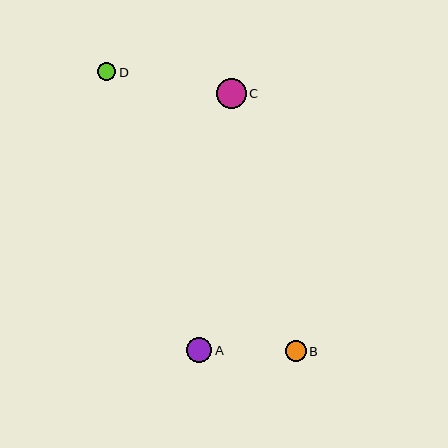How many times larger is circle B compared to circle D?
Circle B is approximately 1.2 times the size of circle D.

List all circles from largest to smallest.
From largest to smallest: C, A, B, D.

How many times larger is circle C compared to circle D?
Circle C is approximately 1.7 times the size of circle D.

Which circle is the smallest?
Circle D is the smallest with a size of approximately 18 pixels.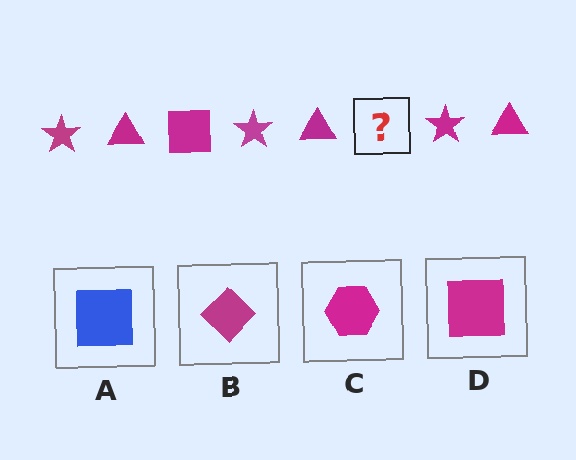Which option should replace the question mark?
Option D.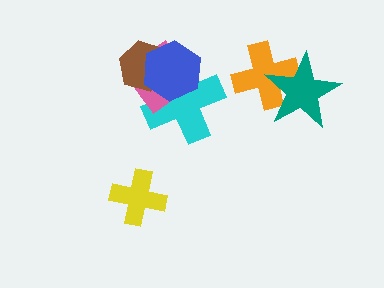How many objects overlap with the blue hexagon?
3 objects overlap with the blue hexagon.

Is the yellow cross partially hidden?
No, no other shape covers it.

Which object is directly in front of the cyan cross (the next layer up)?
The pink diamond is directly in front of the cyan cross.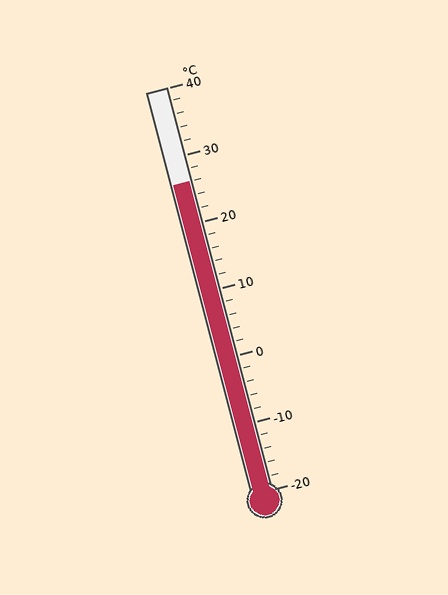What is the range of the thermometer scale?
The thermometer scale ranges from -20°C to 40°C.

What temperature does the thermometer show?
The thermometer shows approximately 26°C.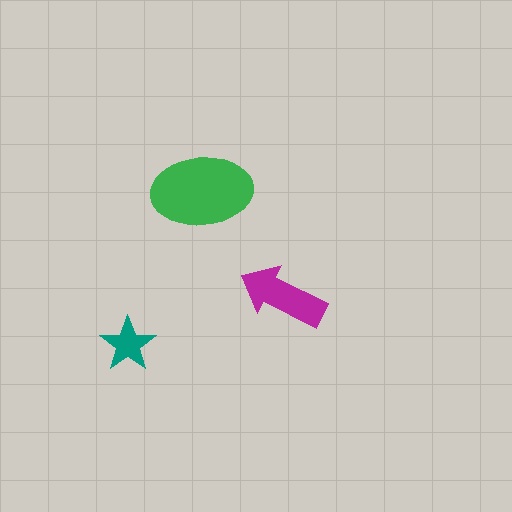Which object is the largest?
The green ellipse.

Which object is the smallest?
The teal star.